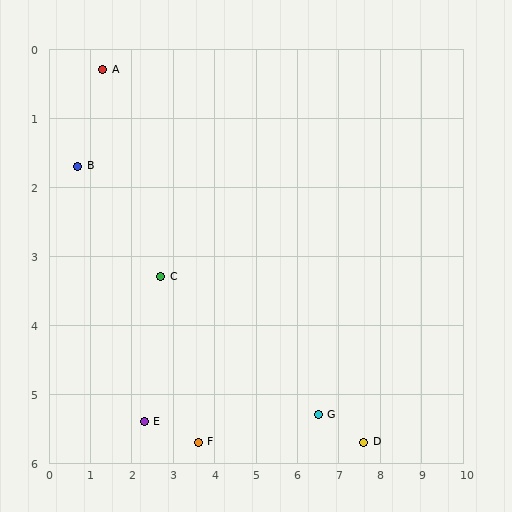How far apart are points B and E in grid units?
Points B and E are about 4.0 grid units apart.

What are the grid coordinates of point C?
Point C is at approximately (2.7, 3.3).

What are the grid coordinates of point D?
Point D is at approximately (7.6, 5.7).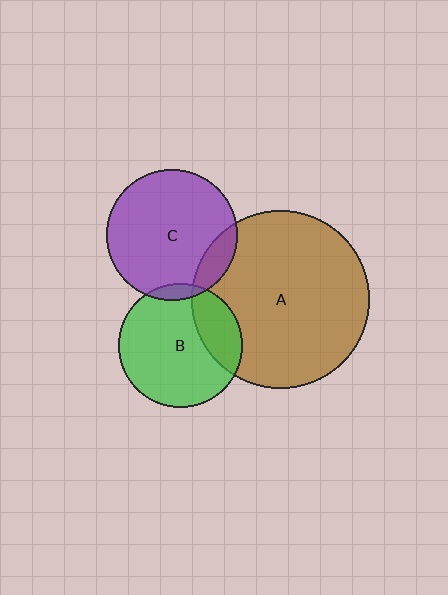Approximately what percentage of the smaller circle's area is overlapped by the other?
Approximately 15%.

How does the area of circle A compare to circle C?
Approximately 1.9 times.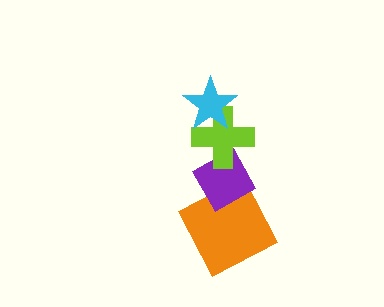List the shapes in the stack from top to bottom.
From top to bottom: the cyan star, the lime cross, the purple diamond, the orange square.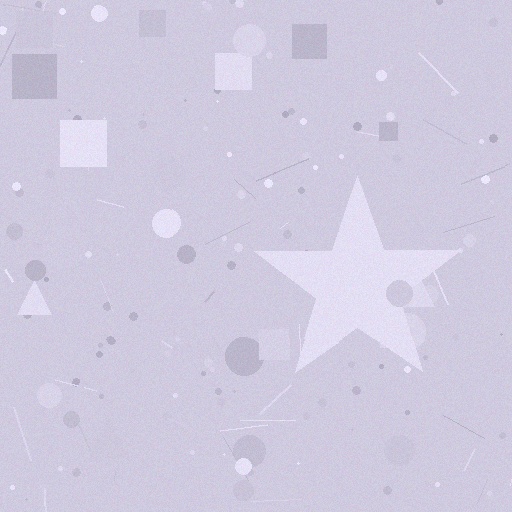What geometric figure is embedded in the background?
A star is embedded in the background.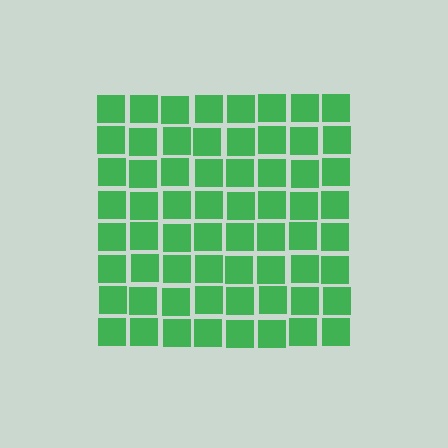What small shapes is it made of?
It is made of small squares.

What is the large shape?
The large shape is a square.